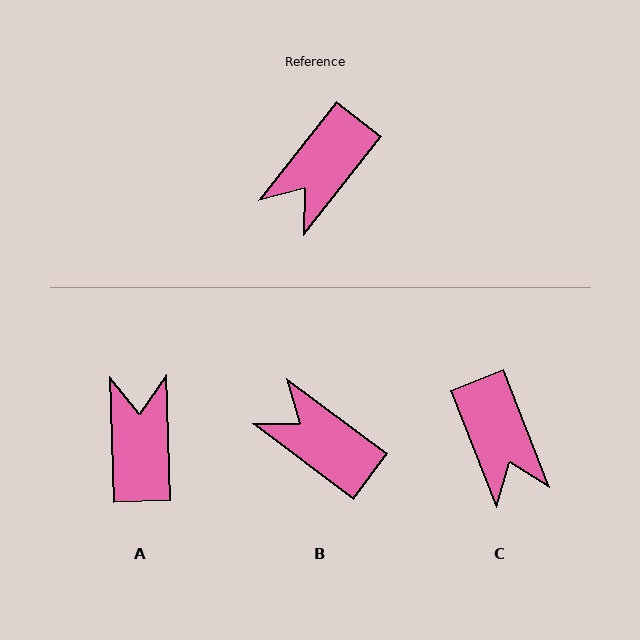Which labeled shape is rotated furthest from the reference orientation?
A, about 140 degrees away.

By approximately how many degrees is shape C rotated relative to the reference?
Approximately 59 degrees counter-clockwise.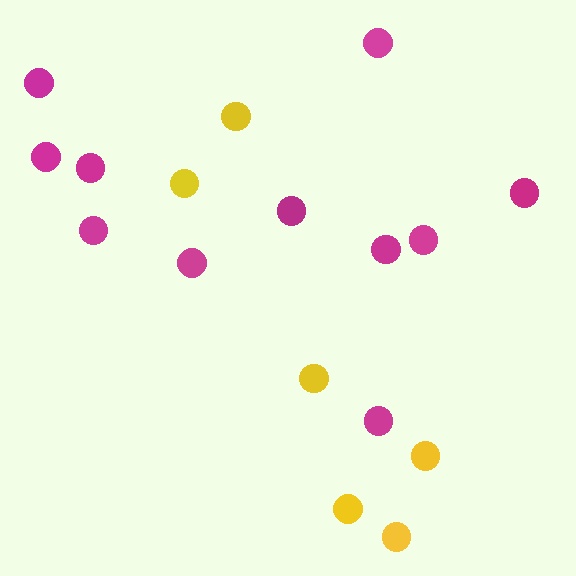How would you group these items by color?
There are 2 groups: one group of magenta circles (11) and one group of yellow circles (6).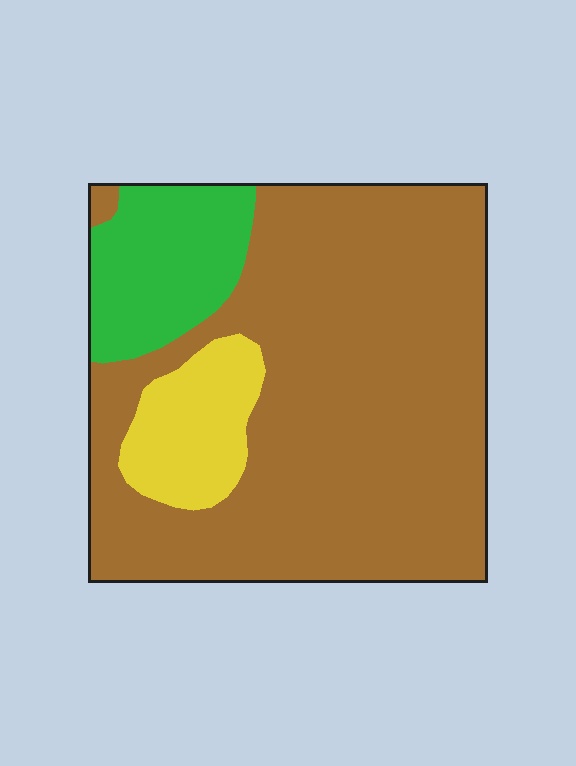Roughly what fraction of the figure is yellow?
Yellow takes up about one tenth (1/10) of the figure.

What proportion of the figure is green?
Green covers about 15% of the figure.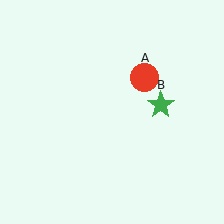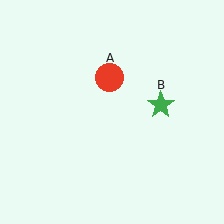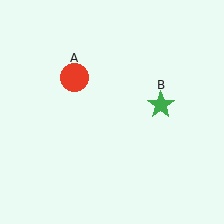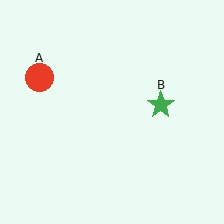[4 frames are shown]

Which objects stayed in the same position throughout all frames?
Green star (object B) remained stationary.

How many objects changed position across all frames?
1 object changed position: red circle (object A).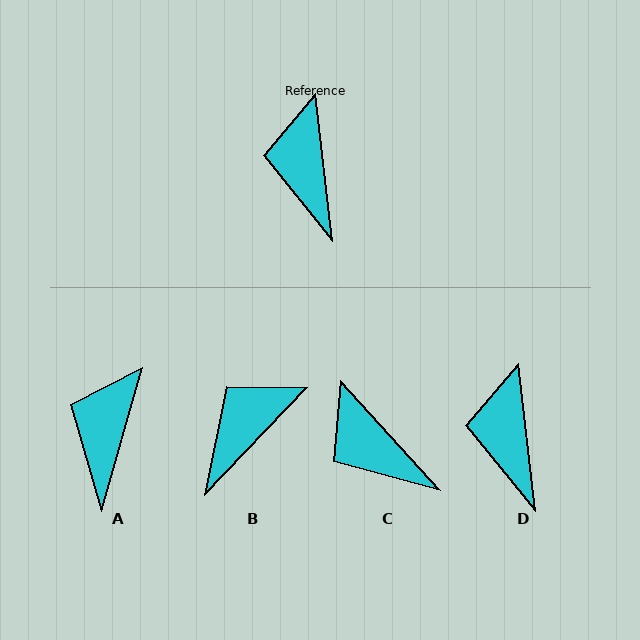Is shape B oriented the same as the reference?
No, it is off by about 50 degrees.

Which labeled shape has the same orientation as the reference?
D.